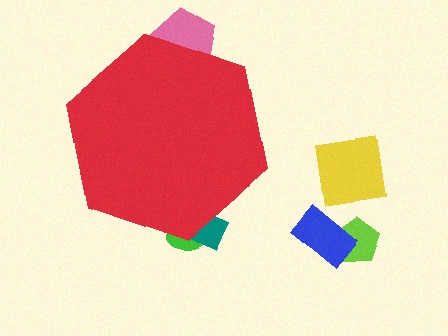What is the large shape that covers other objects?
A red hexagon.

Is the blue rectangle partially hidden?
No, the blue rectangle is fully visible.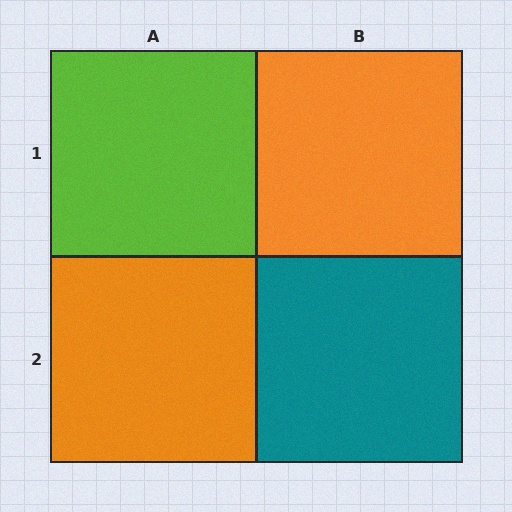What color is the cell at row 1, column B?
Orange.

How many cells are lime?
1 cell is lime.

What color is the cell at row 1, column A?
Lime.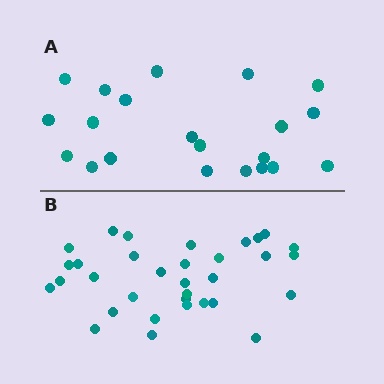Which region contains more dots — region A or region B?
Region B (the bottom region) has more dots.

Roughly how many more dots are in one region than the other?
Region B has roughly 12 or so more dots than region A.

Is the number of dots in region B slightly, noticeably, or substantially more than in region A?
Region B has substantially more. The ratio is roughly 1.6 to 1.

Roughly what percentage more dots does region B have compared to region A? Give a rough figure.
About 55% more.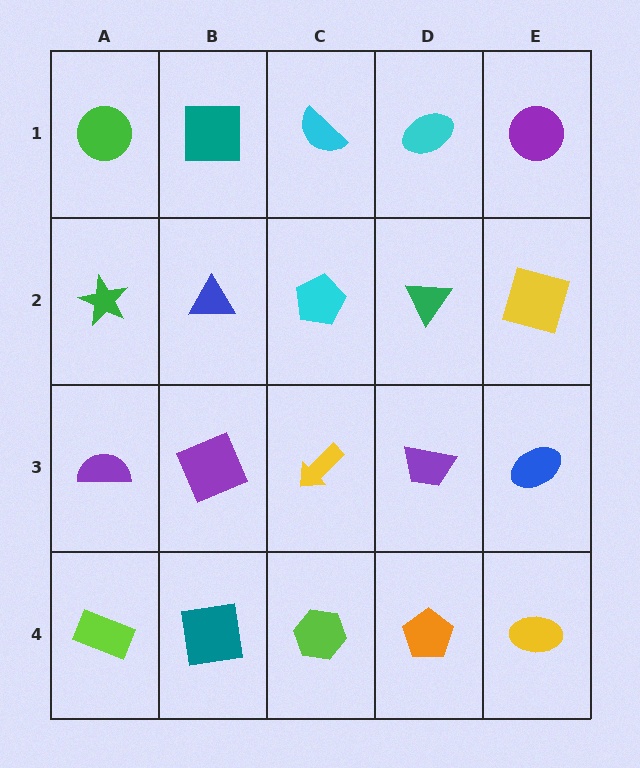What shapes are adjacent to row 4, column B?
A purple square (row 3, column B), a lime rectangle (row 4, column A), a lime hexagon (row 4, column C).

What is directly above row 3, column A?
A green star.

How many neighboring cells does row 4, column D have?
3.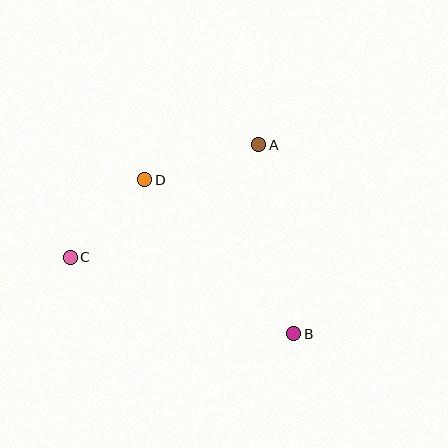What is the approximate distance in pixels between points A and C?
The distance between A and C is approximately 219 pixels.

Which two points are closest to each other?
Points C and D are closest to each other.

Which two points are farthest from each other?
Points B and C are farthest from each other.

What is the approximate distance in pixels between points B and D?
The distance between B and D is approximately 214 pixels.